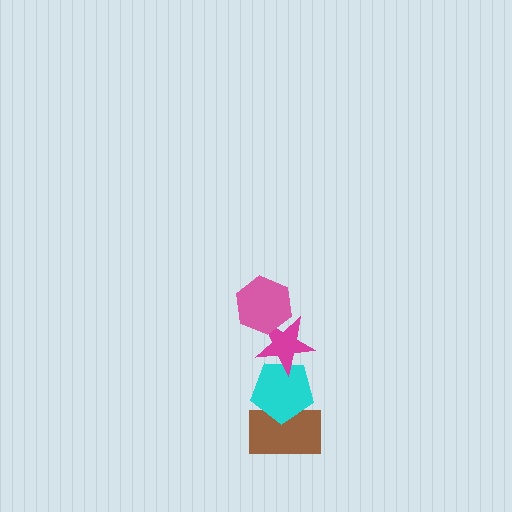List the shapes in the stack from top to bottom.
From top to bottom: the pink hexagon, the magenta star, the cyan pentagon, the brown rectangle.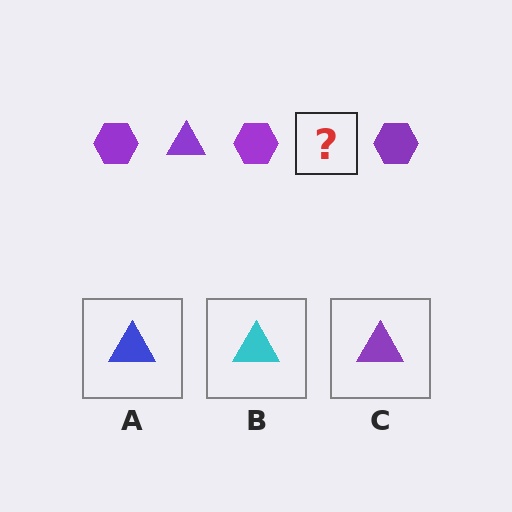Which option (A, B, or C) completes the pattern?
C.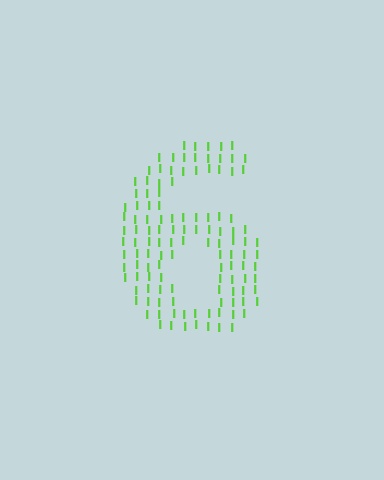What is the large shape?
The large shape is the digit 6.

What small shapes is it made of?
It is made of small letter I's.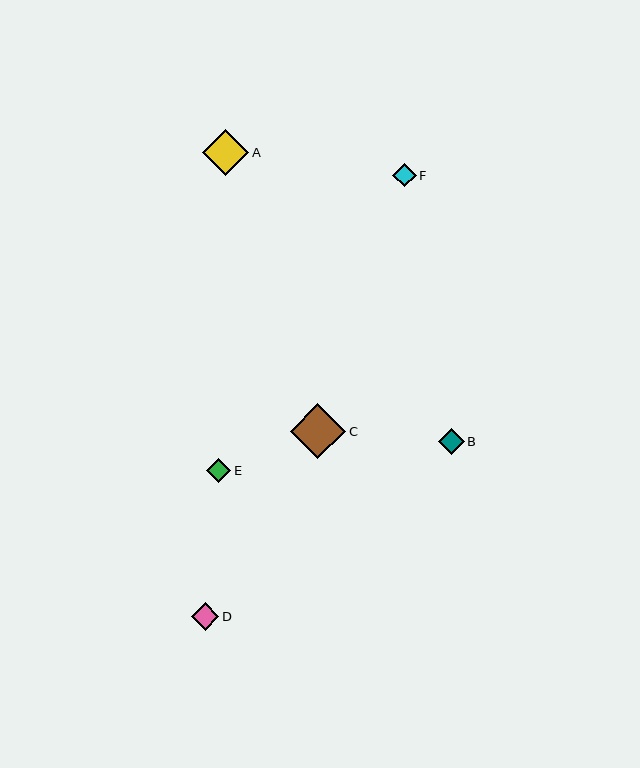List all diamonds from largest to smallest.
From largest to smallest: C, A, D, B, E, F.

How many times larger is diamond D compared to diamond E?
Diamond D is approximately 1.1 times the size of diamond E.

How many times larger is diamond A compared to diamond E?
Diamond A is approximately 1.9 times the size of diamond E.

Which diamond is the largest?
Diamond C is the largest with a size of approximately 56 pixels.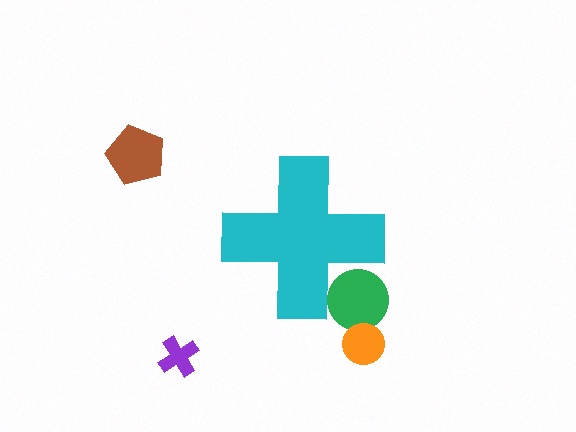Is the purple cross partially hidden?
No, the purple cross is fully visible.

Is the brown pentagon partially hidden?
No, the brown pentagon is fully visible.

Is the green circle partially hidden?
Yes, the green circle is partially hidden behind the cyan cross.